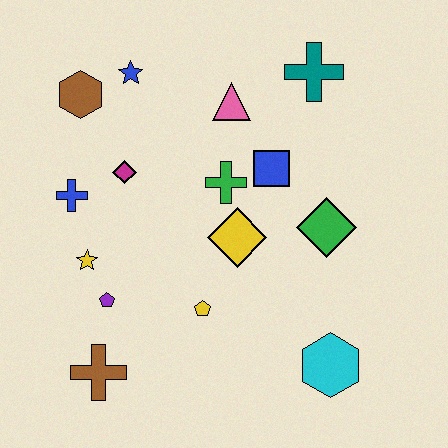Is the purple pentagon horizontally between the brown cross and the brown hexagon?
No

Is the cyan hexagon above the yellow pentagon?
No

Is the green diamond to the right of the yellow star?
Yes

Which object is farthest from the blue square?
The brown cross is farthest from the blue square.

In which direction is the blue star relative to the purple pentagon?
The blue star is above the purple pentagon.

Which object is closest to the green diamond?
The blue square is closest to the green diamond.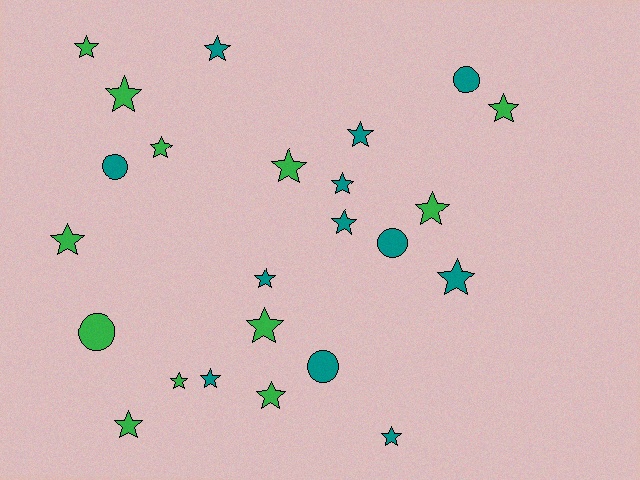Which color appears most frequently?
Teal, with 12 objects.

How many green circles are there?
There is 1 green circle.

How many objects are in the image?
There are 24 objects.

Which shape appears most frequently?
Star, with 19 objects.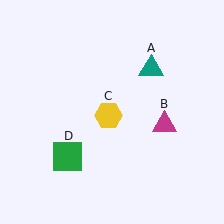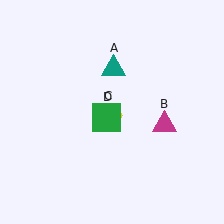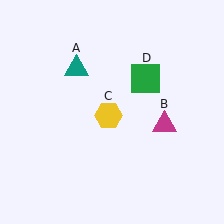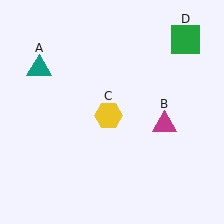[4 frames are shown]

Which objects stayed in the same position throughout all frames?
Magenta triangle (object B) and yellow hexagon (object C) remained stationary.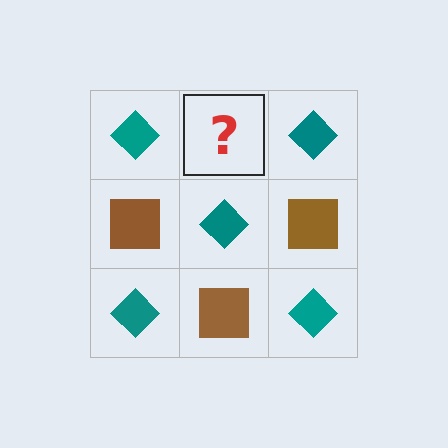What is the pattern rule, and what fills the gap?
The rule is that it alternates teal diamond and brown square in a checkerboard pattern. The gap should be filled with a brown square.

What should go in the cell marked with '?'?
The missing cell should contain a brown square.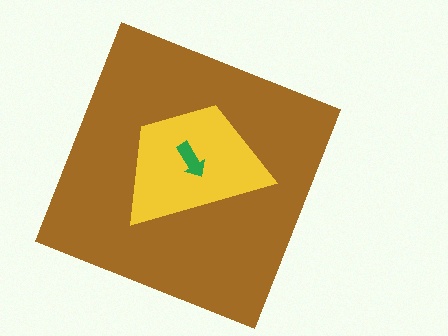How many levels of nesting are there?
3.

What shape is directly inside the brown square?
The yellow trapezoid.